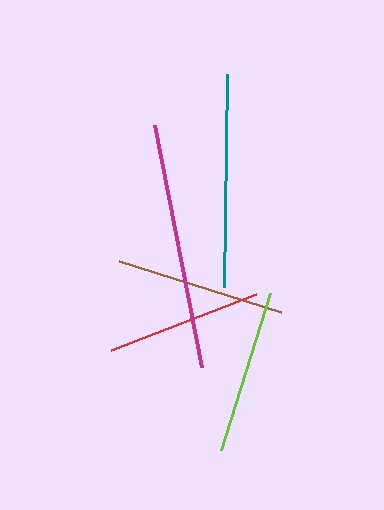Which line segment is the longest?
The magenta line is the longest at approximately 247 pixels.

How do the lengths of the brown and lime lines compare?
The brown and lime lines are approximately the same length.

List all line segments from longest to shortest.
From longest to shortest: magenta, teal, brown, lime, red.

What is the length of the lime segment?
The lime segment is approximately 164 pixels long.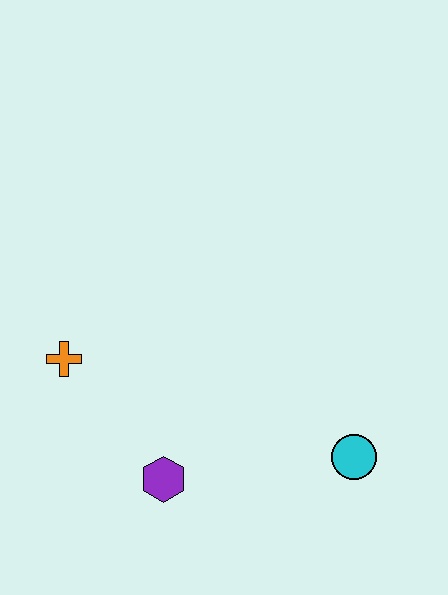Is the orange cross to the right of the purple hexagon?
No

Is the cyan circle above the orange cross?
No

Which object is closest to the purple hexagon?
The orange cross is closest to the purple hexagon.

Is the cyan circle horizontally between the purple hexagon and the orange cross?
No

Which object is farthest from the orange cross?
The cyan circle is farthest from the orange cross.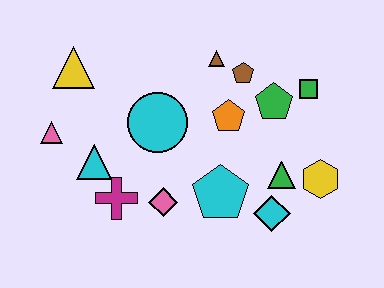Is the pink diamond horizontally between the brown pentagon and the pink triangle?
Yes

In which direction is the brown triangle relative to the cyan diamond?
The brown triangle is above the cyan diamond.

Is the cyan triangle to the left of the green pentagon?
Yes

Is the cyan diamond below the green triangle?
Yes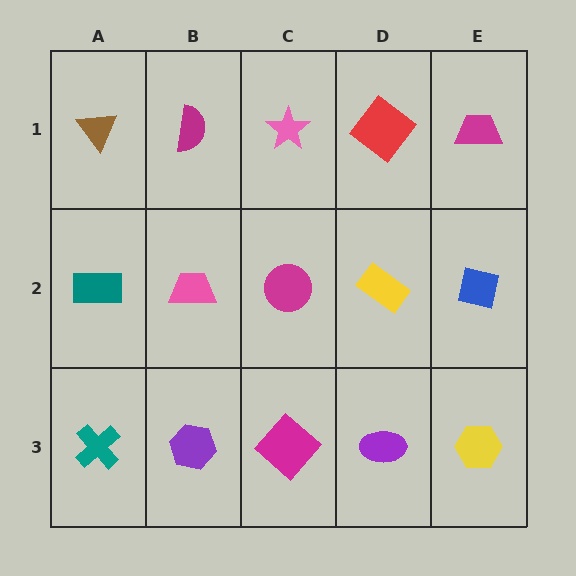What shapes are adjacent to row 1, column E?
A blue square (row 2, column E), a red diamond (row 1, column D).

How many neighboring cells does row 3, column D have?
3.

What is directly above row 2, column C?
A pink star.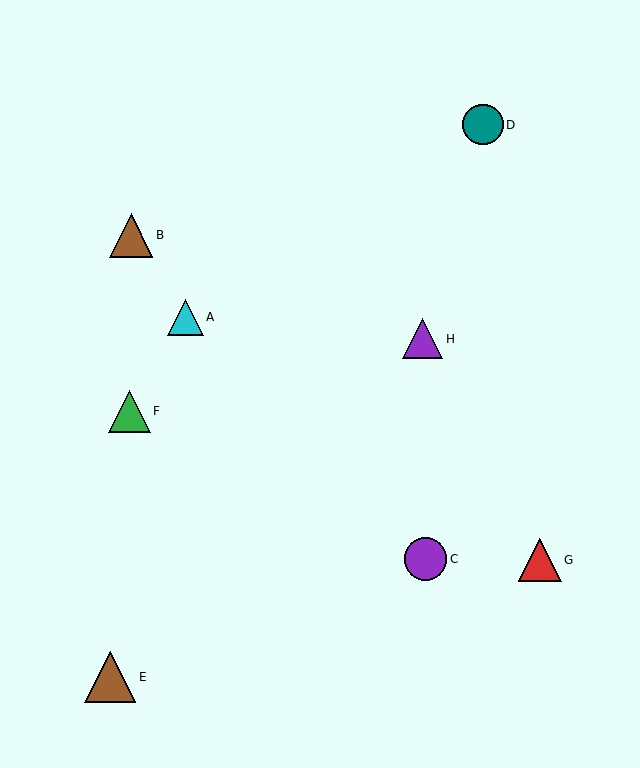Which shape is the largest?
The brown triangle (labeled E) is the largest.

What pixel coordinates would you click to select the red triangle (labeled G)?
Click at (540, 560) to select the red triangle G.